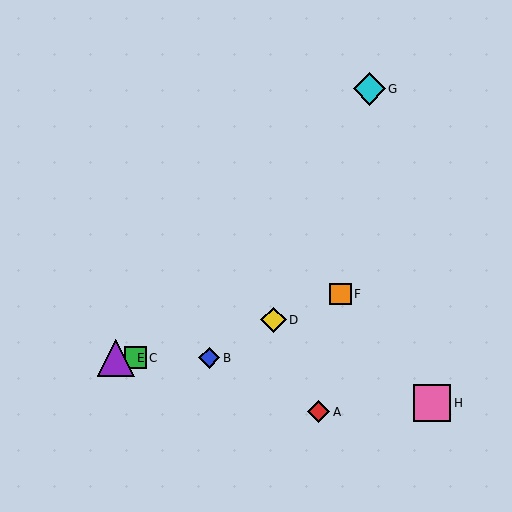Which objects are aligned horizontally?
Objects B, C, E are aligned horizontally.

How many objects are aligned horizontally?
3 objects (B, C, E) are aligned horizontally.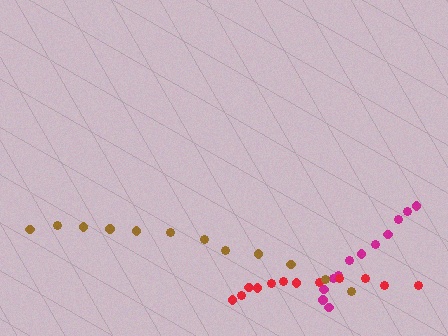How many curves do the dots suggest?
There are 3 distinct paths.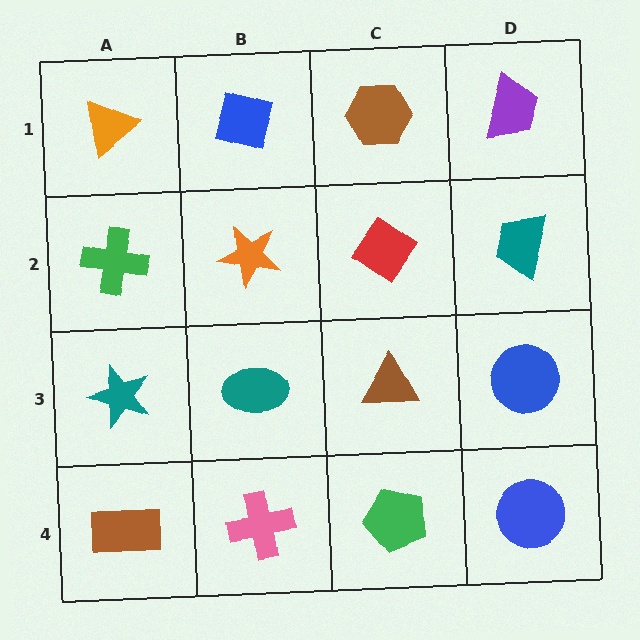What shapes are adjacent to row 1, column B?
An orange star (row 2, column B), an orange triangle (row 1, column A), a brown hexagon (row 1, column C).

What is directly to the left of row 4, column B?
A brown rectangle.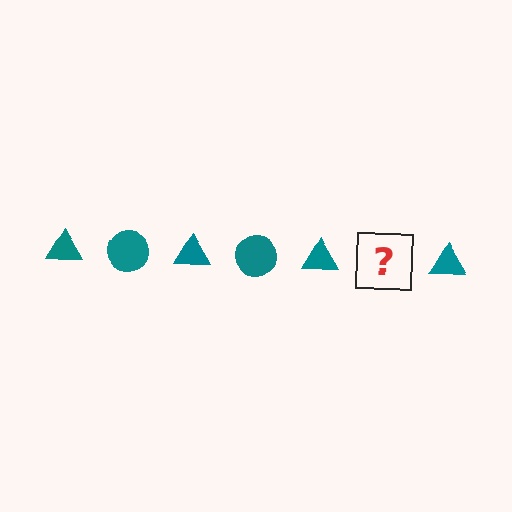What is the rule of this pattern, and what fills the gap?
The rule is that the pattern cycles through triangle, circle shapes in teal. The gap should be filled with a teal circle.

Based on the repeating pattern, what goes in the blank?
The blank should be a teal circle.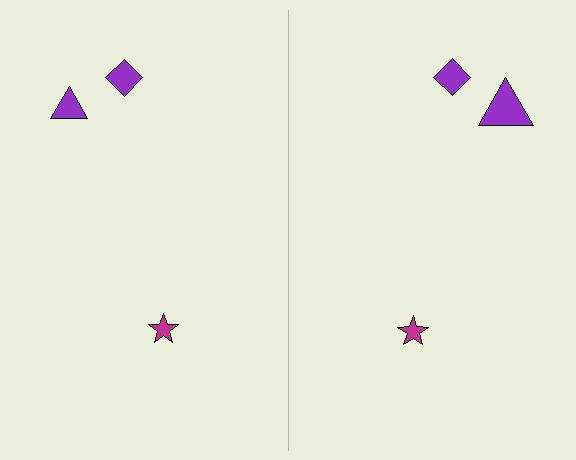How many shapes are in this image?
There are 6 shapes in this image.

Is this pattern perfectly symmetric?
No, the pattern is not perfectly symmetric. The purple triangle on the right side has a different size than its mirror counterpart.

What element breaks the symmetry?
The purple triangle on the right side has a different size than its mirror counterpart.